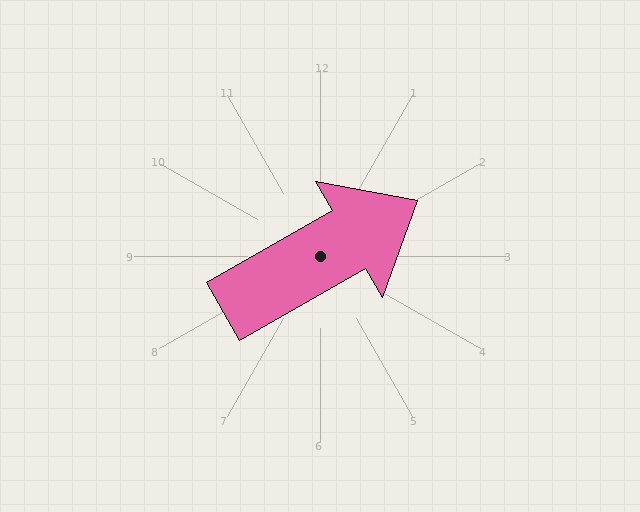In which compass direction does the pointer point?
Northeast.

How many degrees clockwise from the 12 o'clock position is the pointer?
Approximately 60 degrees.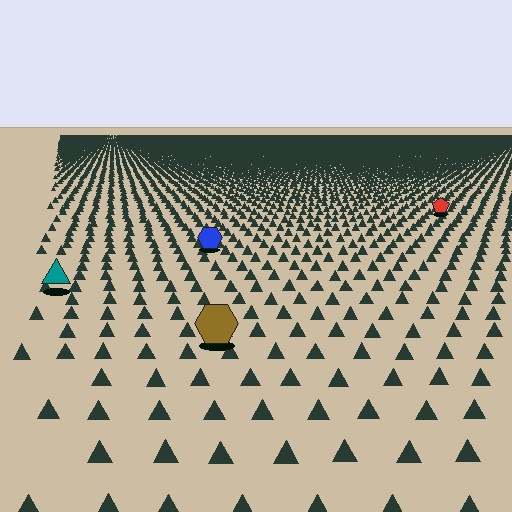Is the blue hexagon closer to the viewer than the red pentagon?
Yes. The blue hexagon is closer — you can tell from the texture gradient: the ground texture is coarser near it.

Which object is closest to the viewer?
The brown hexagon is closest. The texture marks near it are larger and more spread out.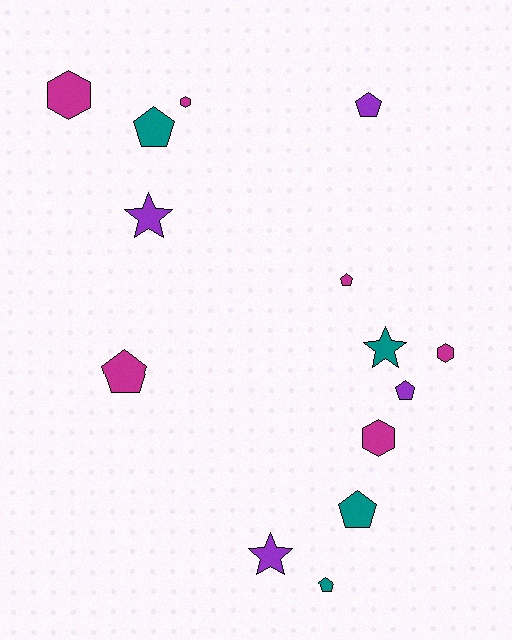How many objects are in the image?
There are 14 objects.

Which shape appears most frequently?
Pentagon, with 7 objects.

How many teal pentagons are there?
There are 3 teal pentagons.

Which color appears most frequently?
Magenta, with 6 objects.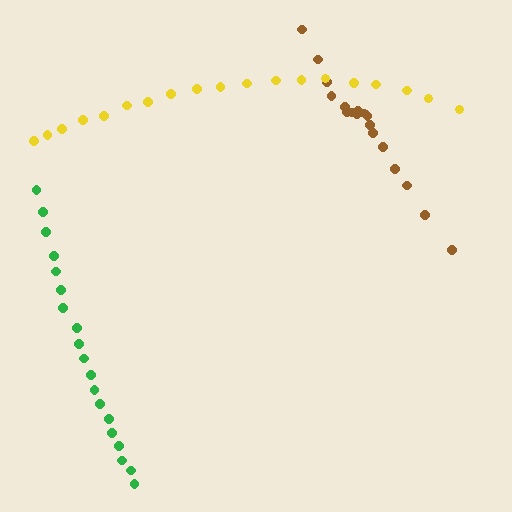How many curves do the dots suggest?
There are 3 distinct paths.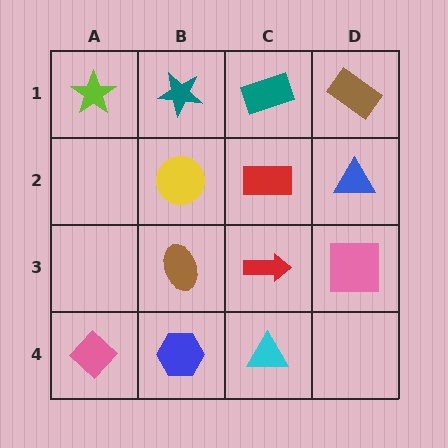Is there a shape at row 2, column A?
No, that cell is empty.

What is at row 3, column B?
A brown ellipse.